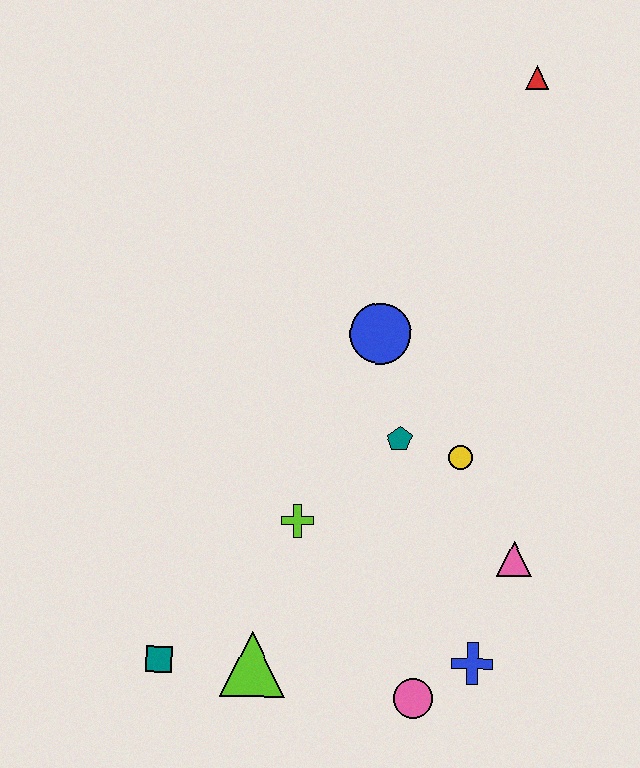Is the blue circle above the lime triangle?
Yes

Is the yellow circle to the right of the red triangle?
No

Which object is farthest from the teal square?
The red triangle is farthest from the teal square.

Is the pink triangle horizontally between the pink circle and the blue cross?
No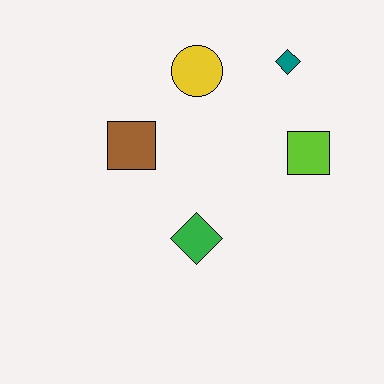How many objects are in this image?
There are 5 objects.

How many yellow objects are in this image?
There is 1 yellow object.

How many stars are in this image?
There are no stars.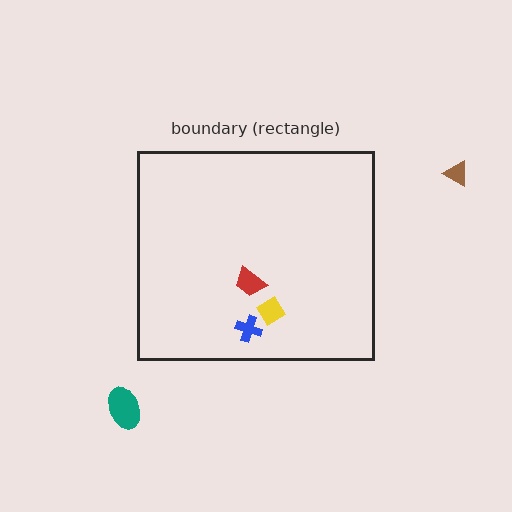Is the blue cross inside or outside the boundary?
Inside.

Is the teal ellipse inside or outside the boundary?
Outside.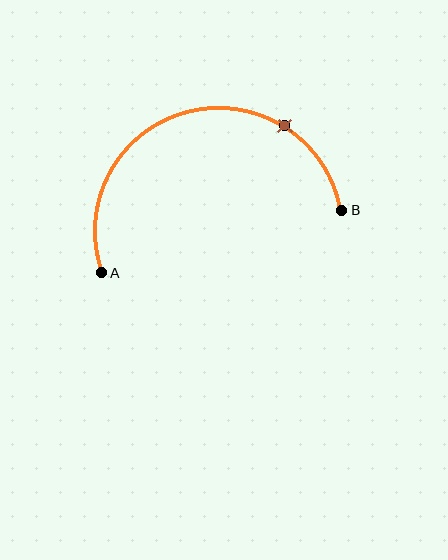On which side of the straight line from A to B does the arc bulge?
The arc bulges above the straight line connecting A and B.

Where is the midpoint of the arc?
The arc midpoint is the point on the curve farthest from the straight line joining A and B. It sits above that line.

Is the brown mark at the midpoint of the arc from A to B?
No. The brown mark lies on the arc but is closer to endpoint B. The arc midpoint would be at the point on the curve equidistant along the arc from both A and B.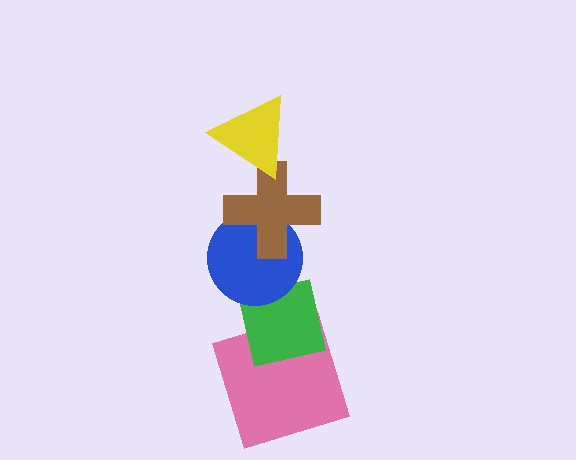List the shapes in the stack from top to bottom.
From top to bottom: the yellow triangle, the brown cross, the blue circle, the green square, the pink square.